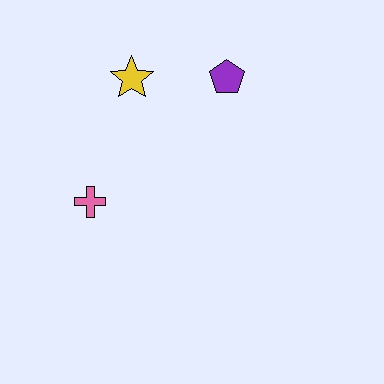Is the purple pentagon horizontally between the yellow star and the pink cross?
No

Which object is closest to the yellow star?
The purple pentagon is closest to the yellow star.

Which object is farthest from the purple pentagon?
The pink cross is farthest from the purple pentagon.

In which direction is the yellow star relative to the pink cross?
The yellow star is above the pink cross.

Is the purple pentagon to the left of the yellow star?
No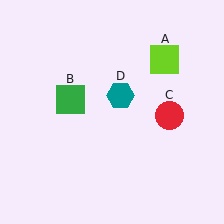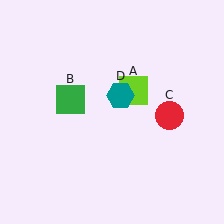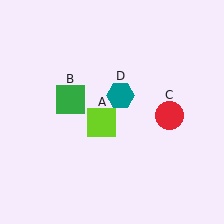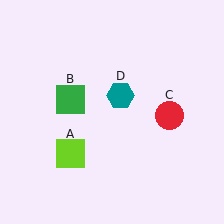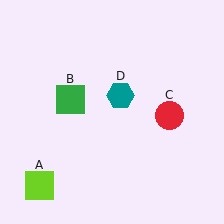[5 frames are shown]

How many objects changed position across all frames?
1 object changed position: lime square (object A).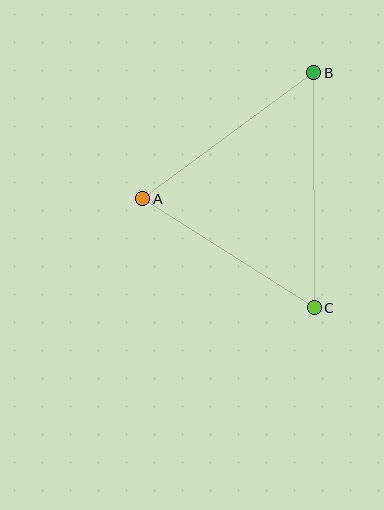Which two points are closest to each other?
Points A and C are closest to each other.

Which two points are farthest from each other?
Points B and C are farthest from each other.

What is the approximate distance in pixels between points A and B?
The distance between A and B is approximately 213 pixels.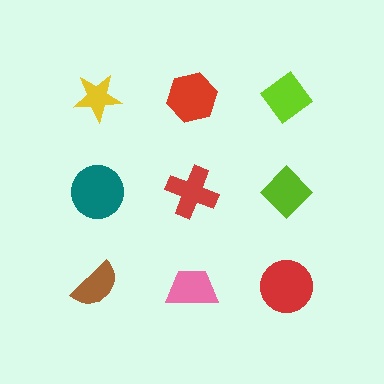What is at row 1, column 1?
A yellow star.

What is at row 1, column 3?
A lime diamond.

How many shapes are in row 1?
3 shapes.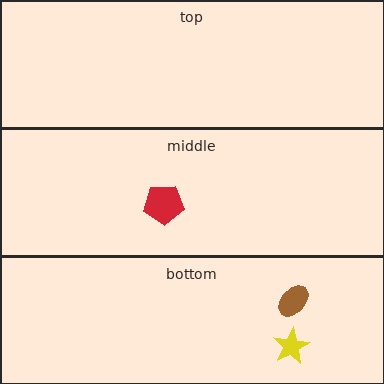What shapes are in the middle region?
The red pentagon.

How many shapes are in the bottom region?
2.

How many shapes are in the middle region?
1.